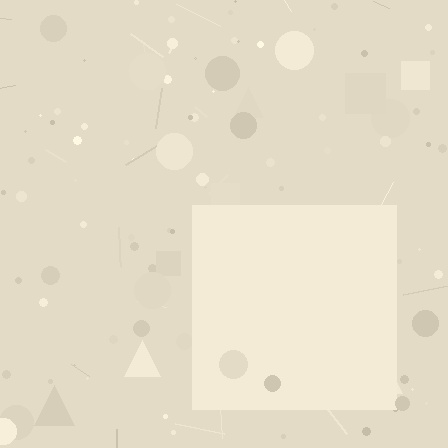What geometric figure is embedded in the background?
A square is embedded in the background.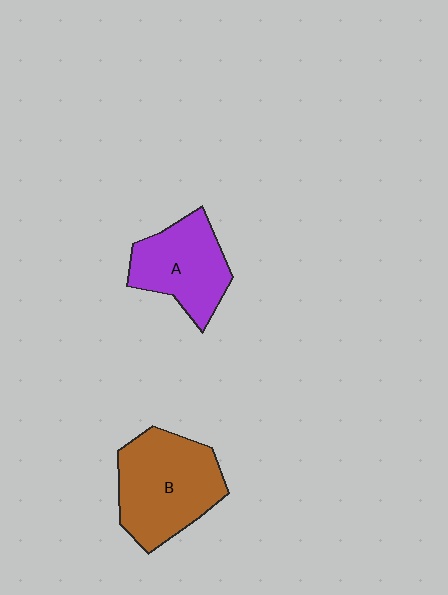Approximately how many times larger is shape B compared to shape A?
Approximately 1.3 times.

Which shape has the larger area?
Shape B (brown).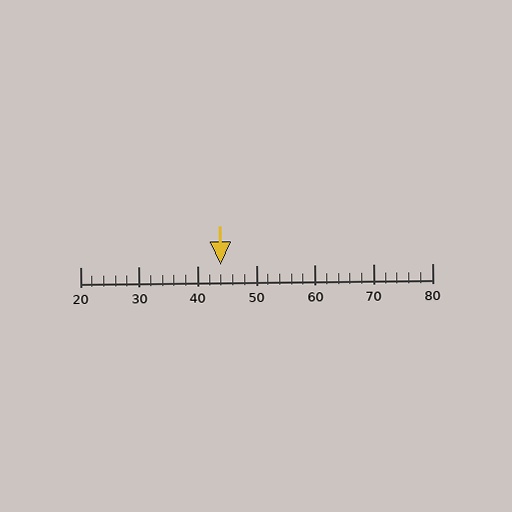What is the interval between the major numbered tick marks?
The major tick marks are spaced 10 units apart.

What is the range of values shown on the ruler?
The ruler shows values from 20 to 80.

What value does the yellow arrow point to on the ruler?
The yellow arrow points to approximately 44.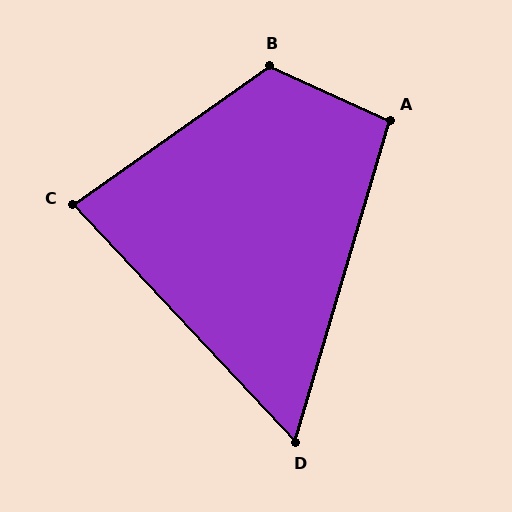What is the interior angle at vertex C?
Approximately 82 degrees (acute).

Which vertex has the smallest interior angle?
D, at approximately 60 degrees.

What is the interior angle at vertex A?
Approximately 98 degrees (obtuse).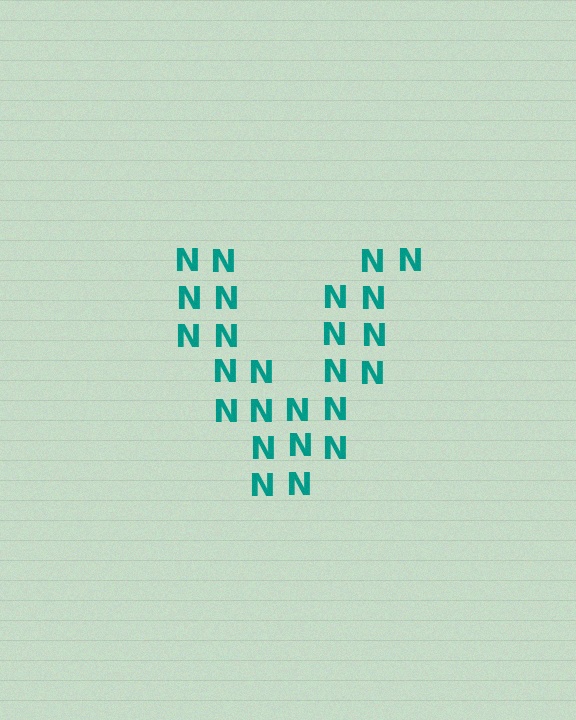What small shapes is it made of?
It is made of small letter N's.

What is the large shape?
The large shape is the letter V.